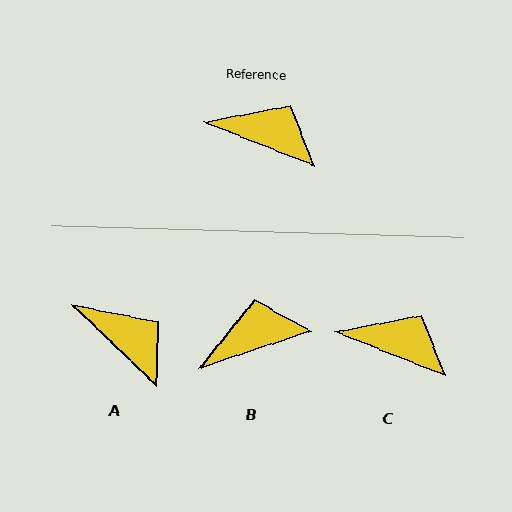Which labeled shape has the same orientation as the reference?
C.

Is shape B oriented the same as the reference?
No, it is off by about 40 degrees.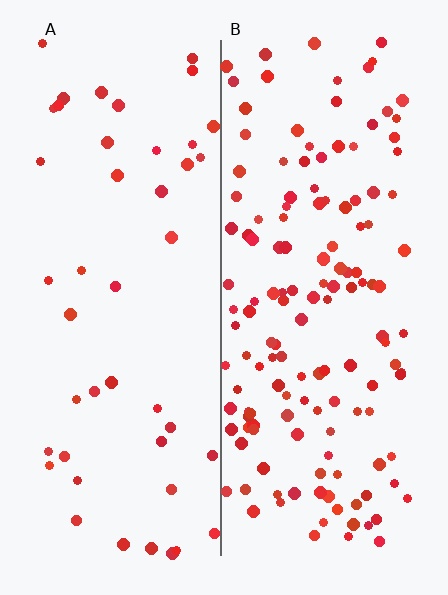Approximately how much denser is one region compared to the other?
Approximately 3.2× — region B over region A.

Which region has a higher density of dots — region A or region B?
B (the right).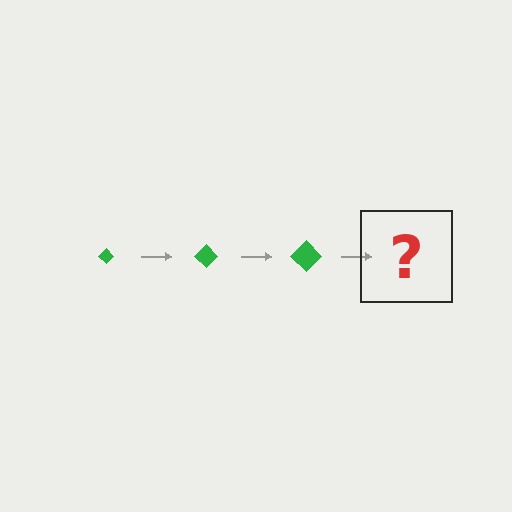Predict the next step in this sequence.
The next step is a green diamond, larger than the previous one.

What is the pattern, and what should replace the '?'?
The pattern is that the diamond gets progressively larger each step. The '?' should be a green diamond, larger than the previous one.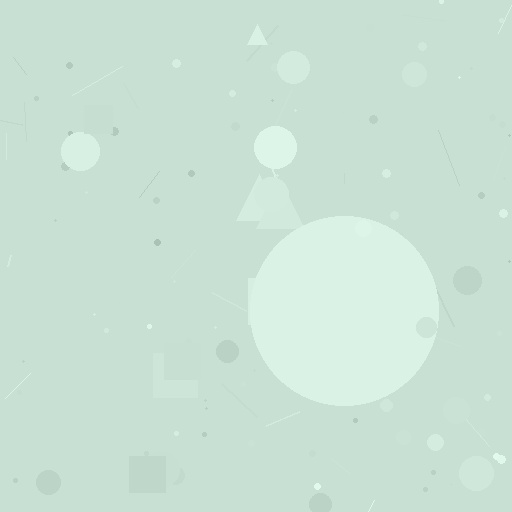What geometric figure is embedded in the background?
A circle is embedded in the background.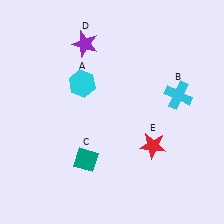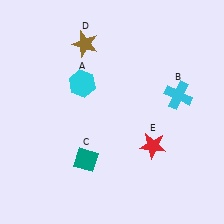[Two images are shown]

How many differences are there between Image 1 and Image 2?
There is 1 difference between the two images.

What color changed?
The star (D) changed from purple in Image 1 to brown in Image 2.